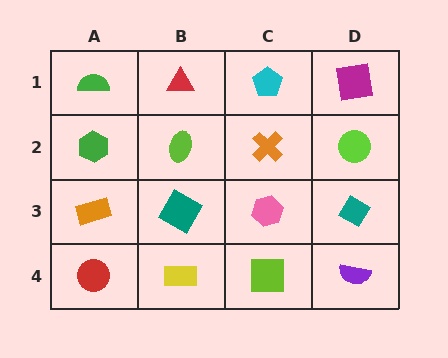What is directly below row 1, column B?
A lime ellipse.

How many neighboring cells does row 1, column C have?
3.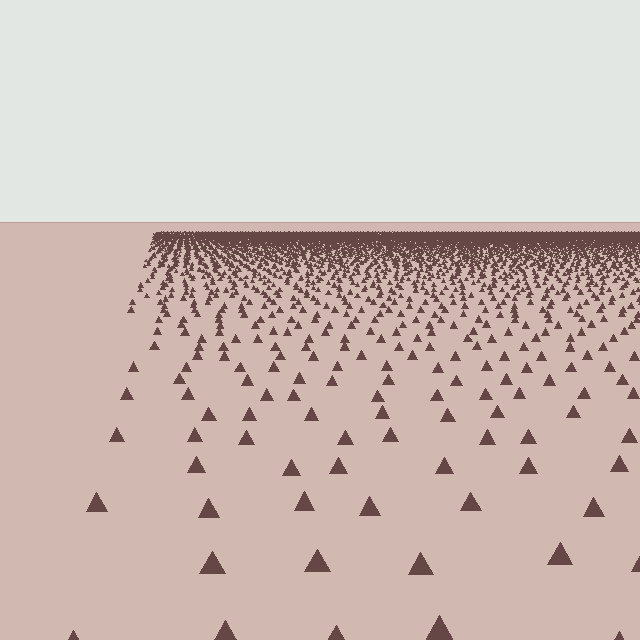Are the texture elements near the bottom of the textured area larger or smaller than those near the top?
Larger. Near the bottom, elements are closer to the viewer and appear at a bigger on-screen size.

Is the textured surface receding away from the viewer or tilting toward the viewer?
The surface is receding away from the viewer. Texture elements get smaller and denser toward the top.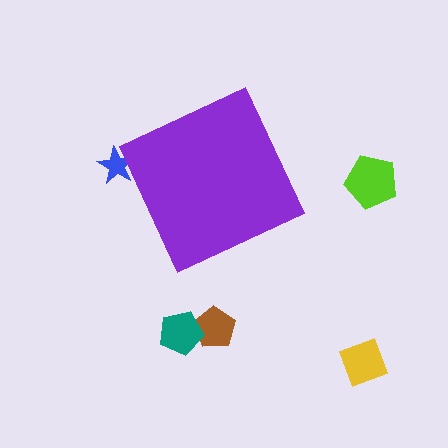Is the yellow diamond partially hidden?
No, the yellow diamond is fully visible.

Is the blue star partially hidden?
Yes, the blue star is partially hidden behind the purple diamond.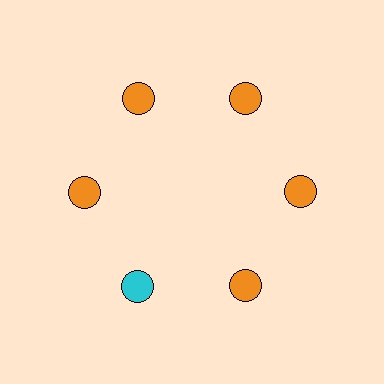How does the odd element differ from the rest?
It has a different color: cyan instead of orange.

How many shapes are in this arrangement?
There are 6 shapes arranged in a ring pattern.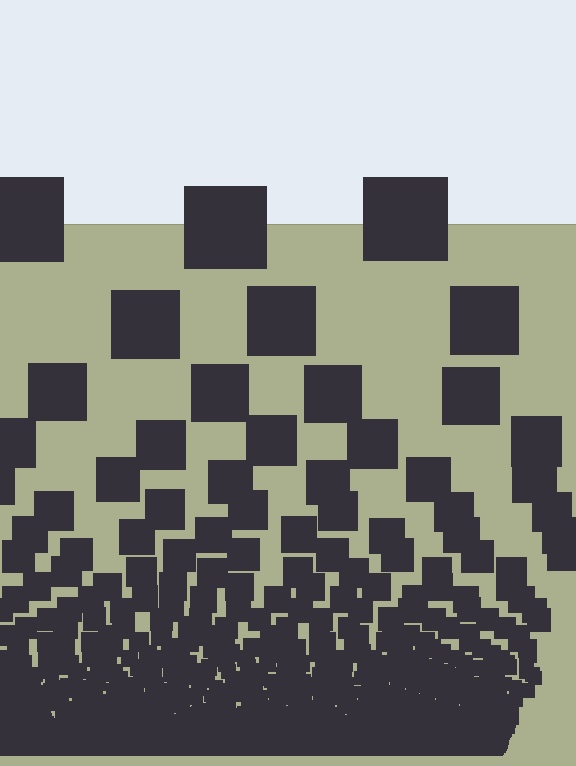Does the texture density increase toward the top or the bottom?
Density increases toward the bottom.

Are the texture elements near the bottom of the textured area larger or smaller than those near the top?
Smaller. The gradient is inverted — elements near the bottom are smaller and denser.